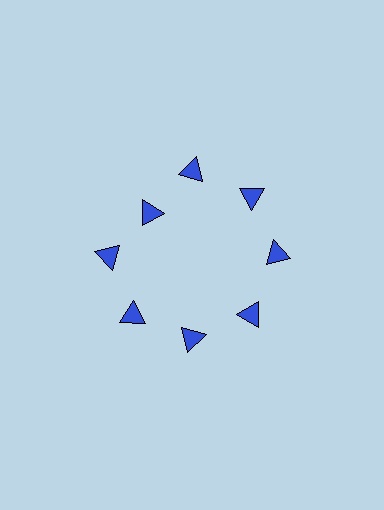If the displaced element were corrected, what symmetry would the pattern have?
It would have 8-fold rotational symmetry — the pattern would map onto itself every 45 degrees.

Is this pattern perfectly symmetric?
No. The 8 blue triangles are arranged in a ring, but one element near the 10 o'clock position is pulled inward toward the center, breaking the 8-fold rotational symmetry.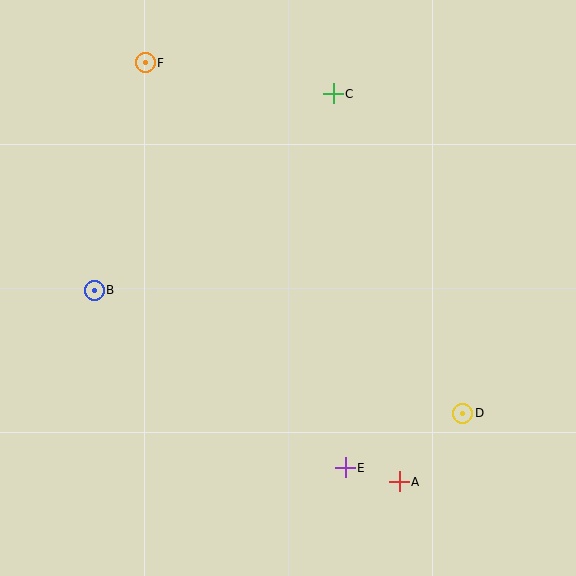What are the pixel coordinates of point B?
Point B is at (94, 290).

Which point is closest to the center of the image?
Point E at (345, 468) is closest to the center.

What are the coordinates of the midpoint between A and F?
The midpoint between A and F is at (272, 272).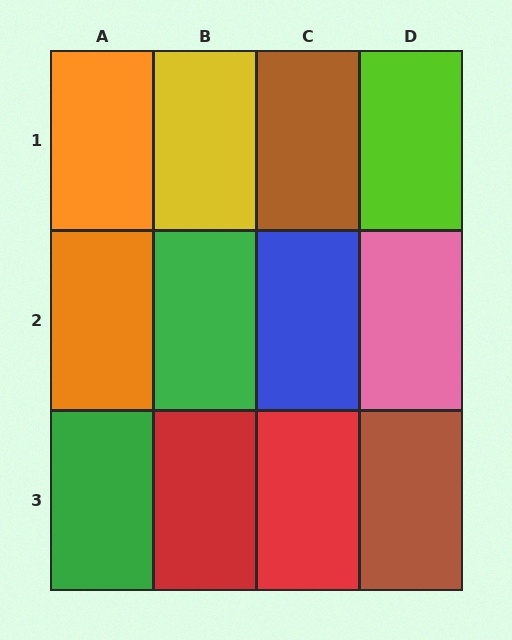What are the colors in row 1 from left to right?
Orange, yellow, brown, lime.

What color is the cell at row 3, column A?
Green.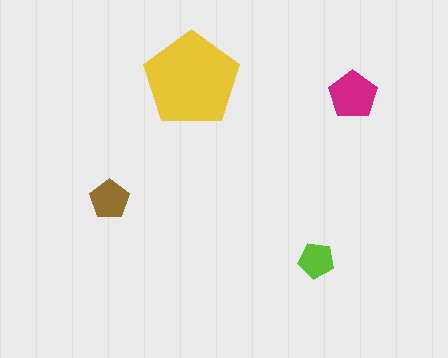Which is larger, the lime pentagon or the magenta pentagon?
The magenta one.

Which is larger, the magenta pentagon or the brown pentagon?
The magenta one.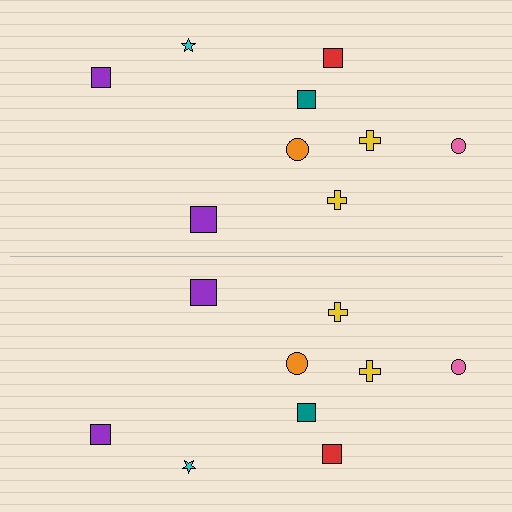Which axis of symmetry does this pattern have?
The pattern has a horizontal axis of symmetry running through the center of the image.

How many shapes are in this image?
There are 18 shapes in this image.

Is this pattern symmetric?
Yes, this pattern has bilateral (reflection) symmetry.